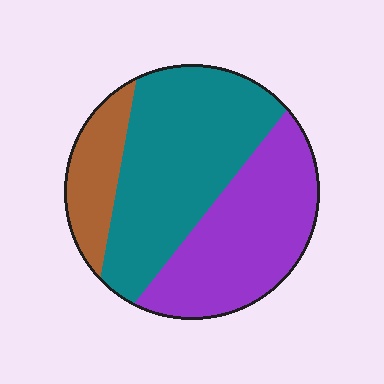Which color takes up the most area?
Teal, at roughly 45%.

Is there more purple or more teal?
Teal.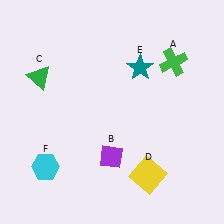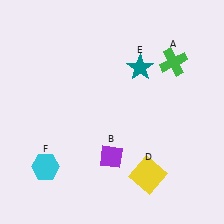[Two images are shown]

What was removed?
The green triangle (C) was removed in Image 2.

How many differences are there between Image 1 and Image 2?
There is 1 difference between the two images.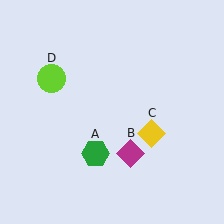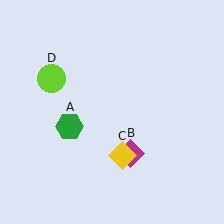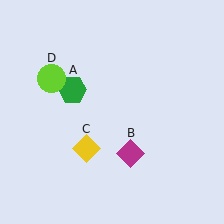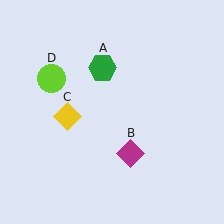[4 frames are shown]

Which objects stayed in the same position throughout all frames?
Magenta diamond (object B) and lime circle (object D) remained stationary.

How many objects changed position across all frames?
2 objects changed position: green hexagon (object A), yellow diamond (object C).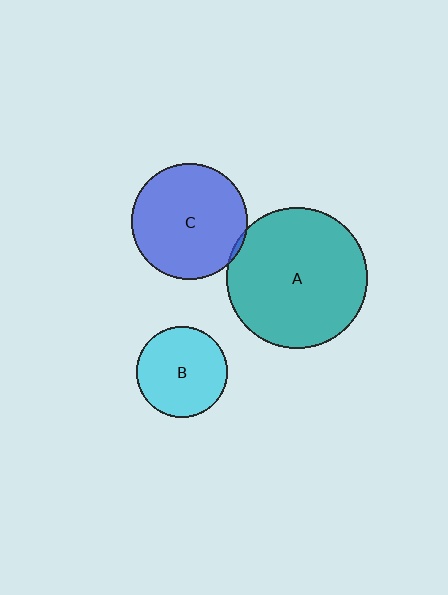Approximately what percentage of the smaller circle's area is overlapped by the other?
Approximately 5%.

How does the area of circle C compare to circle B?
Approximately 1.6 times.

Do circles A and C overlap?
Yes.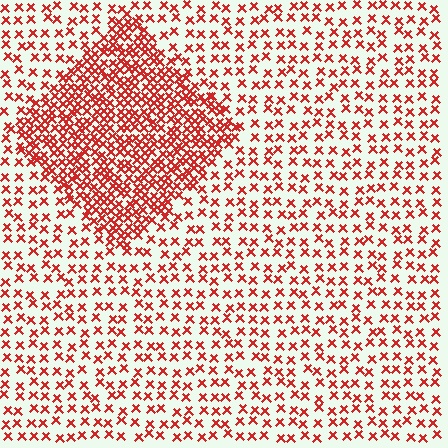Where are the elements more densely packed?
The elements are more densely packed inside the diamond boundary.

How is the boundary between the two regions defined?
The boundary is defined by a change in element density (approximately 2.5x ratio). All elements are the same color, size, and shape.